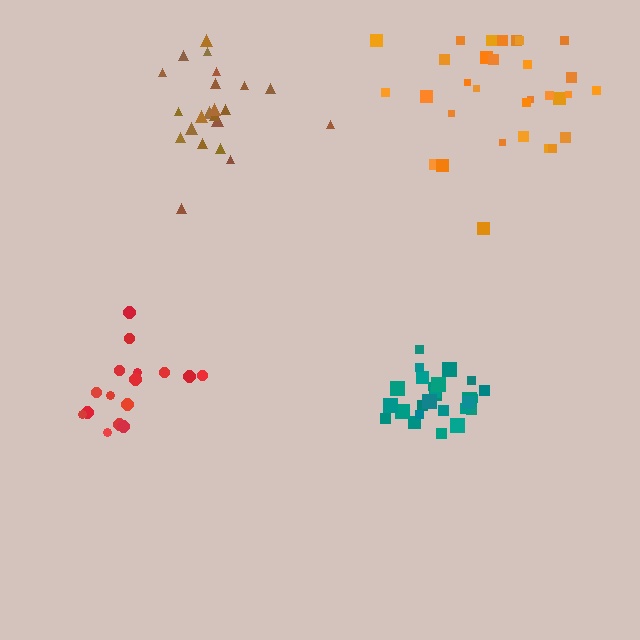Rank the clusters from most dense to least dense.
teal, brown, red, orange.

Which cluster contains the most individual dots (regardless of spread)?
Orange (32).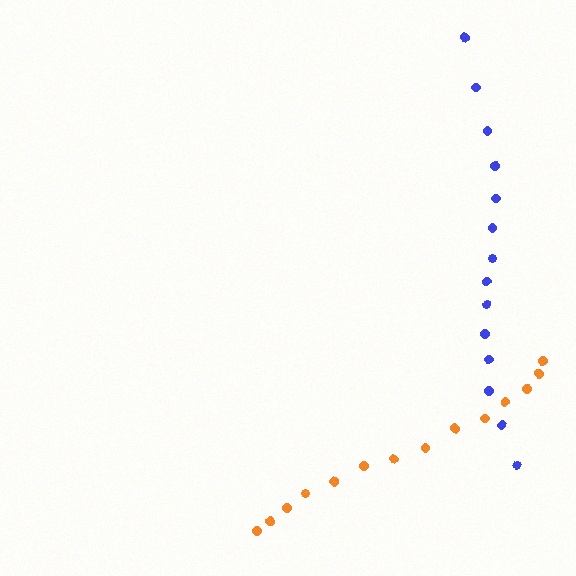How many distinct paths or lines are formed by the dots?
There are 2 distinct paths.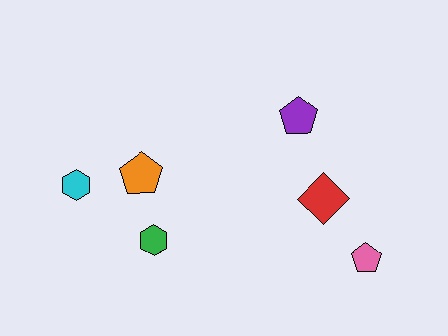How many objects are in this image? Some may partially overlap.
There are 6 objects.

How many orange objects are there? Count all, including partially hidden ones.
There is 1 orange object.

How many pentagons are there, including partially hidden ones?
There are 3 pentagons.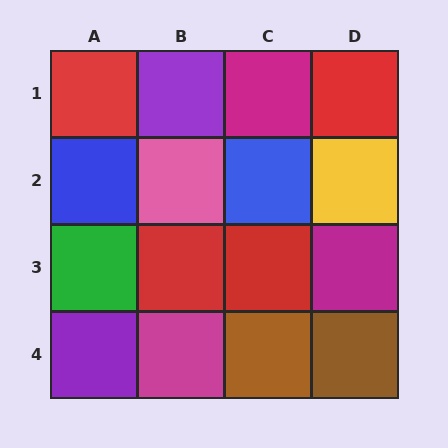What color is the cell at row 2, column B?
Pink.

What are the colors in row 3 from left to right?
Green, red, red, magenta.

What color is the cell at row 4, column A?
Purple.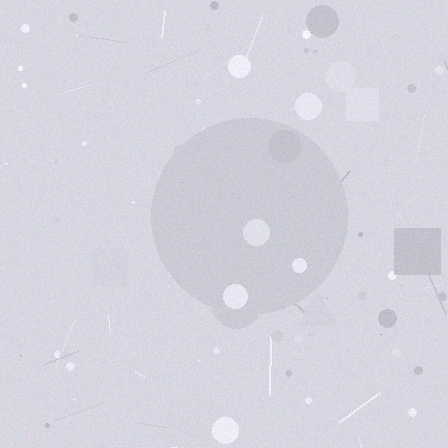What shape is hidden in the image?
A circle is hidden in the image.